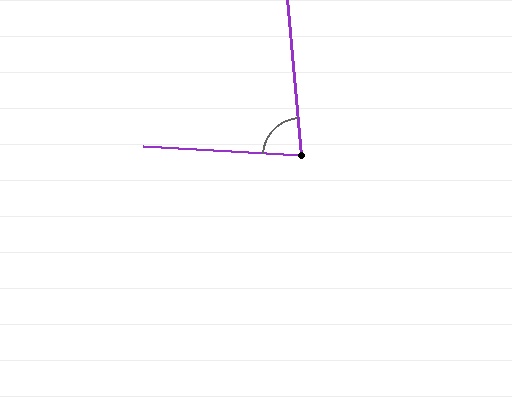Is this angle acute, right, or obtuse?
It is acute.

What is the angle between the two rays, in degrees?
Approximately 82 degrees.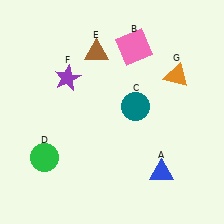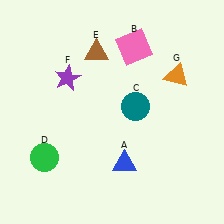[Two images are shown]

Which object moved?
The blue triangle (A) moved left.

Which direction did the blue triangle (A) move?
The blue triangle (A) moved left.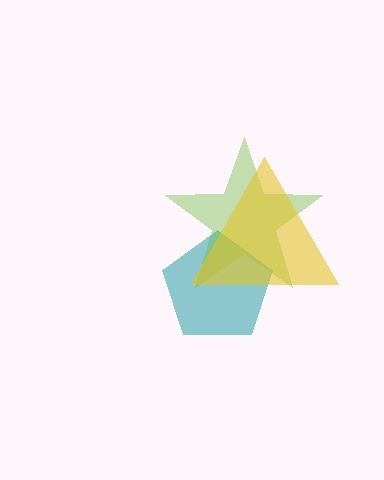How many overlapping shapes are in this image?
There are 3 overlapping shapes in the image.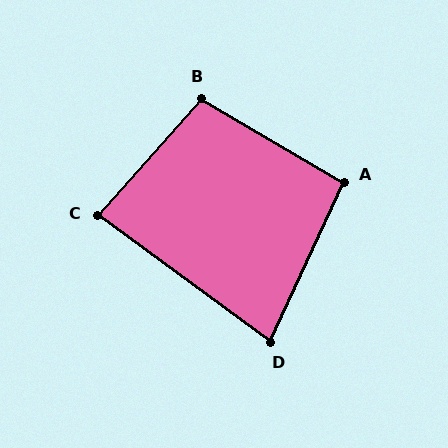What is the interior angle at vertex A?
Approximately 95 degrees (obtuse).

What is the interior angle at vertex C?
Approximately 85 degrees (acute).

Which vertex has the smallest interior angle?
D, at approximately 79 degrees.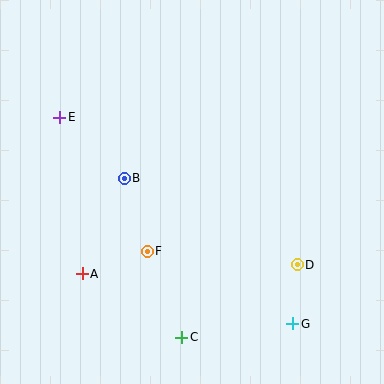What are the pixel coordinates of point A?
Point A is at (82, 274).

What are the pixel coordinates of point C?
Point C is at (182, 337).